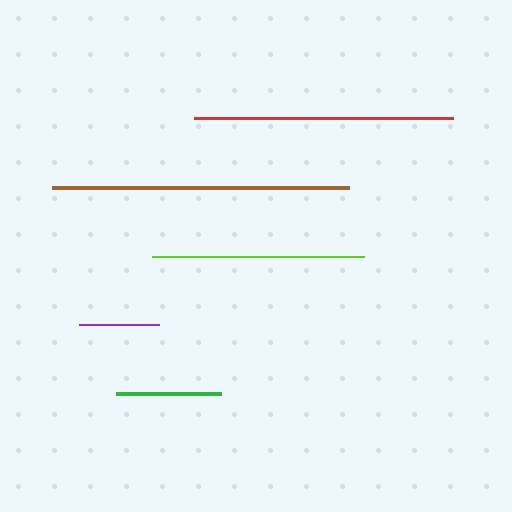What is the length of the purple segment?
The purple segment is approximately 79 pixels long.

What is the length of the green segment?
The green segment is approximately 105 pixels long.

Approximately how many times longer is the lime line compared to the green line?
The lime line is approximately 2.0 times the length of the green line.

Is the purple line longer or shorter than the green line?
The green line is longer than the purple line.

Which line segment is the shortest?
The purple line is the shortest at approximately 79 pixels.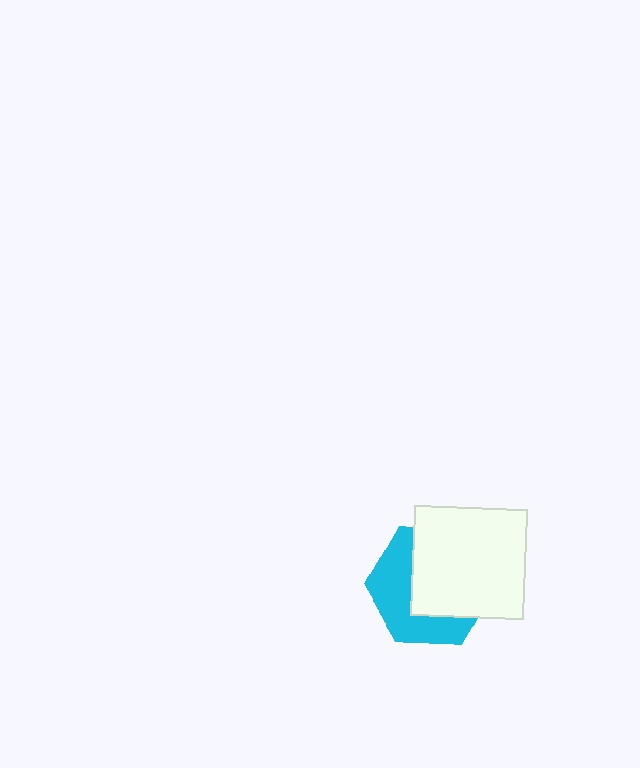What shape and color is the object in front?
The object in front is a white rectangle.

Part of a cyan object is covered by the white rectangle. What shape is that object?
It is a hexagon.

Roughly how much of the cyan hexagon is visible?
About half of it is visible (roughly 45%).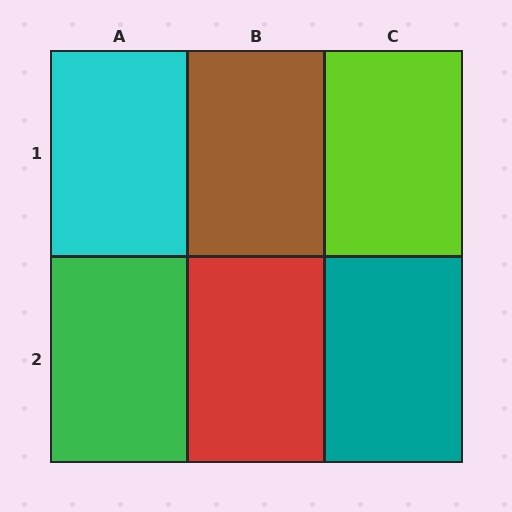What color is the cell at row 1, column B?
Brown.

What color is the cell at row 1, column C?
Lime.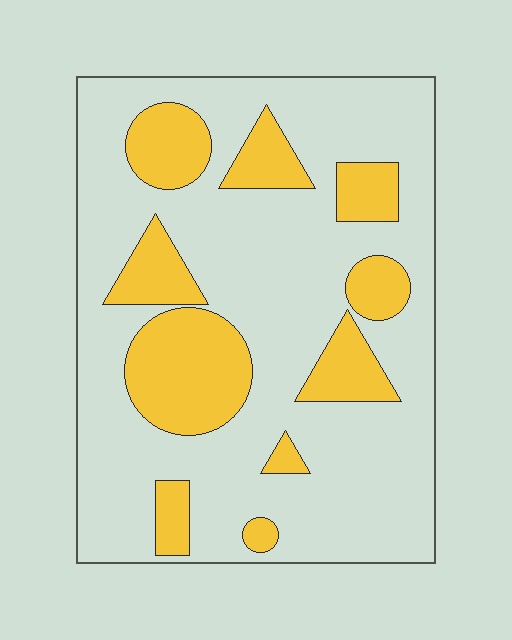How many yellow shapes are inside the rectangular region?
10.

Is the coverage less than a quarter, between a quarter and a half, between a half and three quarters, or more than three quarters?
Between a quarter and a half.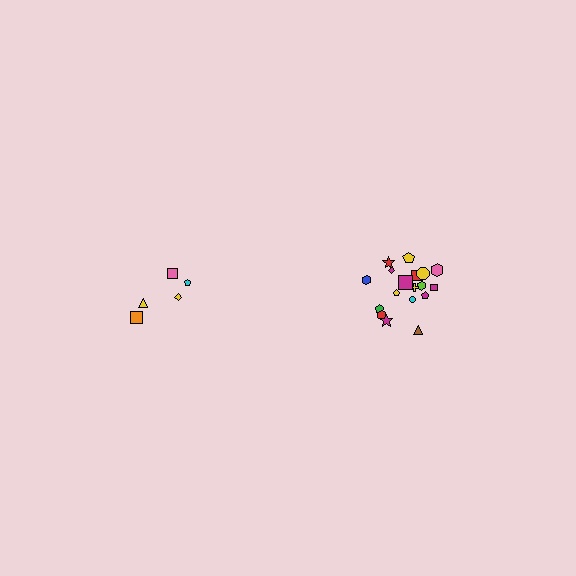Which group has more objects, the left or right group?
The right group.